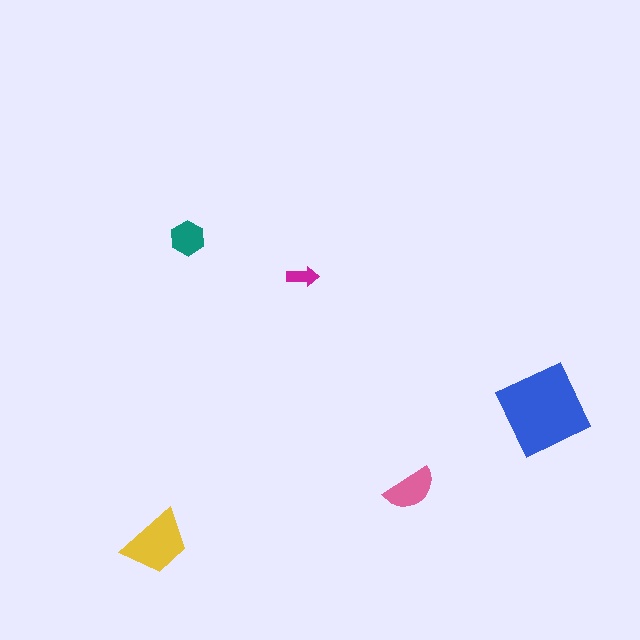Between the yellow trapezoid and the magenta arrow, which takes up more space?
The yellow trapezoid.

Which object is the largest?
The blue diamond.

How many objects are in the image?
There are 5 objects in the image.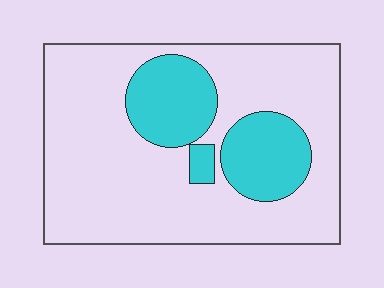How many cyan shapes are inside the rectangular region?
3.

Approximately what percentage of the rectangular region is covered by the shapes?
Approximately 25%.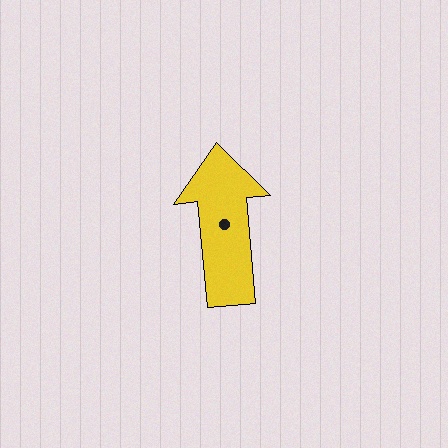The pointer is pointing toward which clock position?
Roughly 12 o'clock.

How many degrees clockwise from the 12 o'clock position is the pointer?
Approximately 355 degrees.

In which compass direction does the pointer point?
North.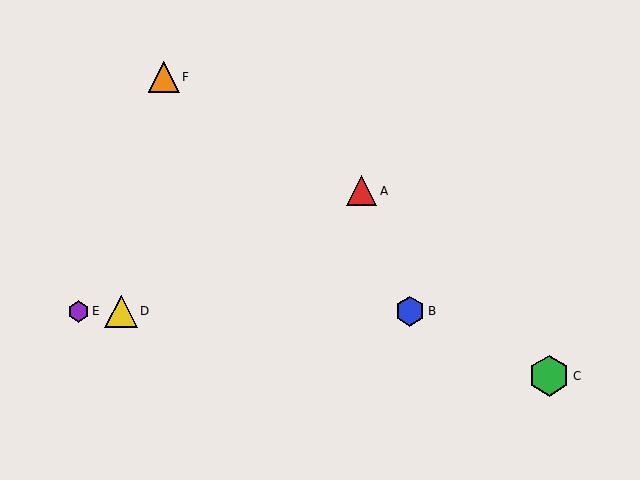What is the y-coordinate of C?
Object C is at y≈376.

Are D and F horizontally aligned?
No, D is at y≈311 and F is at y≈77.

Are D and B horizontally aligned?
Yes, both are at y≈311.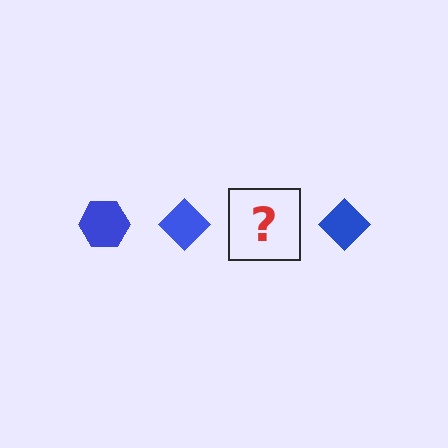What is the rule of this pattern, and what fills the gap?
The rule is that the pattern cycles through hexagon, diamond shapes in blue. The gap should be filled with a blue hexagon.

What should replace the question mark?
The question mark should be replaced with a blue hexagon.